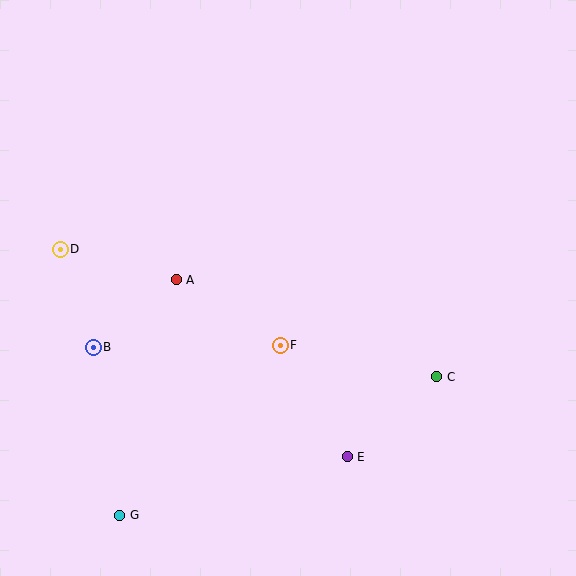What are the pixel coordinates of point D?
Point D is at (60, 249).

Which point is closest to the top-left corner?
Point D is closest to the top-left corner.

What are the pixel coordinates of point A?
Point A is at (176, 280).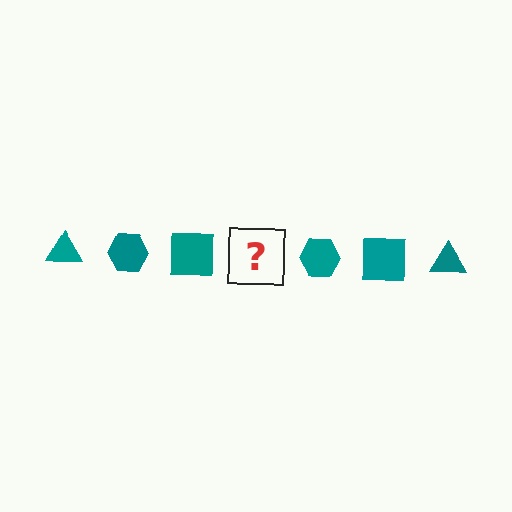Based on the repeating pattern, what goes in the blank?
The blank should be a teal triangle.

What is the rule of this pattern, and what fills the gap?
The rule is that the pattern cycles through triangle, hexagon, square shapes in teal. The gap should be filled with a teal triangle.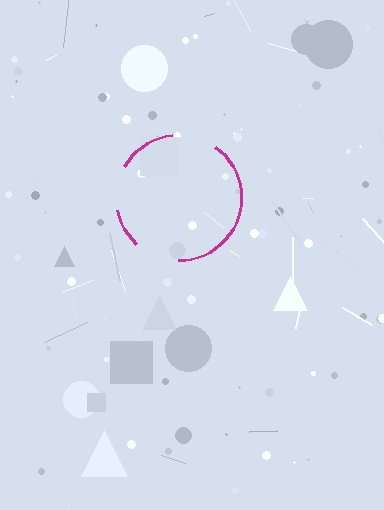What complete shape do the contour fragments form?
The contour fragments form a circle.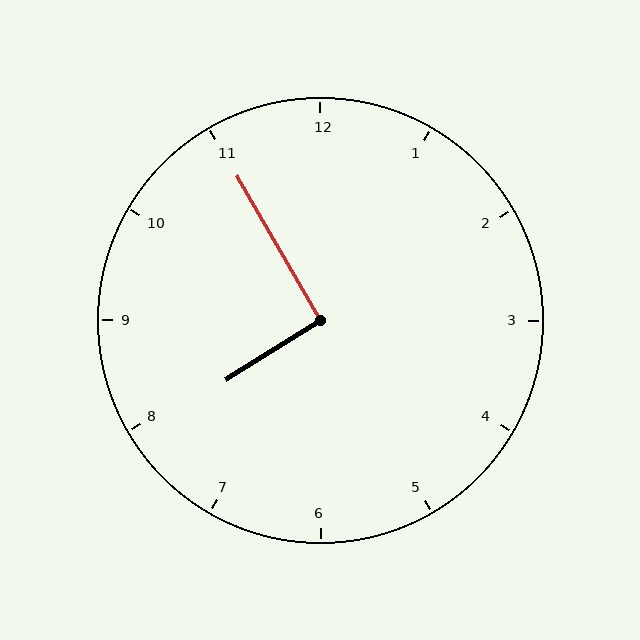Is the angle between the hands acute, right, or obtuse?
It is right.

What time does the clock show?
7:55.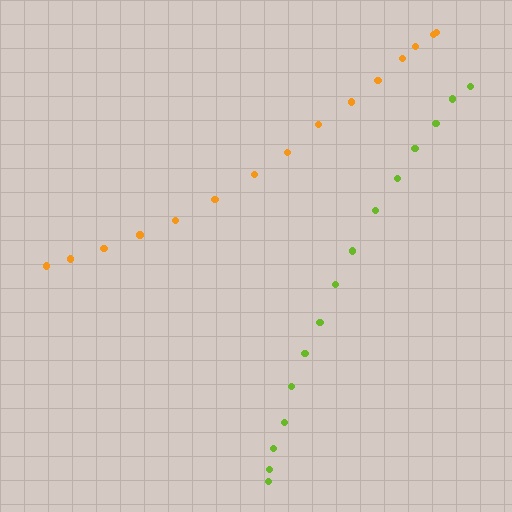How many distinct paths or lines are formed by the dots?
There are 2 distinct paths.